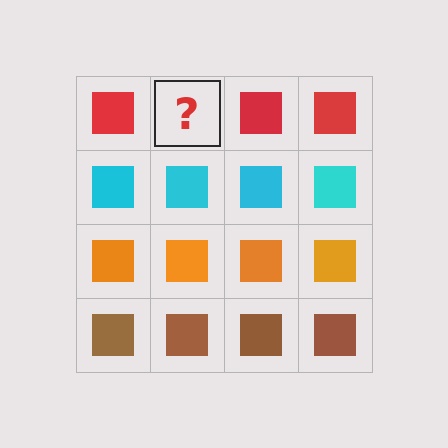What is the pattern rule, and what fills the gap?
The rule is that each row has a consistent color. The gap should be filled with a red square.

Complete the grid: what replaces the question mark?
The question mark should be replaced with a red square.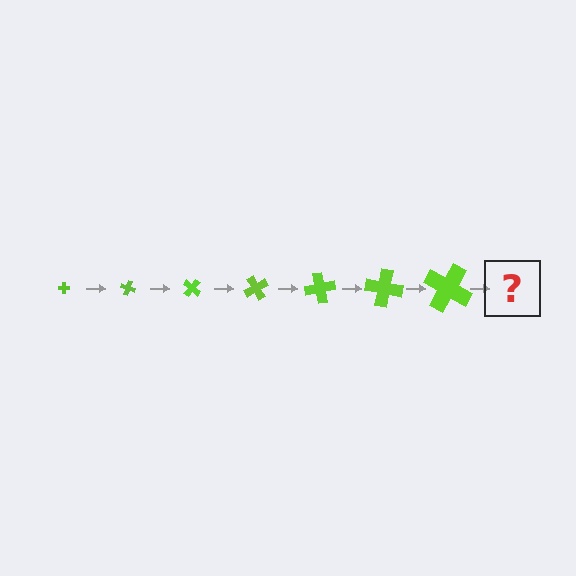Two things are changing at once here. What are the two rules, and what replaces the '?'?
The two rules are that the cross grows larger each step and it rotates 20 degrees each step. The '?' should be a cross, larger than the previous one and rotated 140 degrees from the start.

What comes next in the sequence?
The next element should be a cross, larger than the previous one and rotated 140 degrees from the start.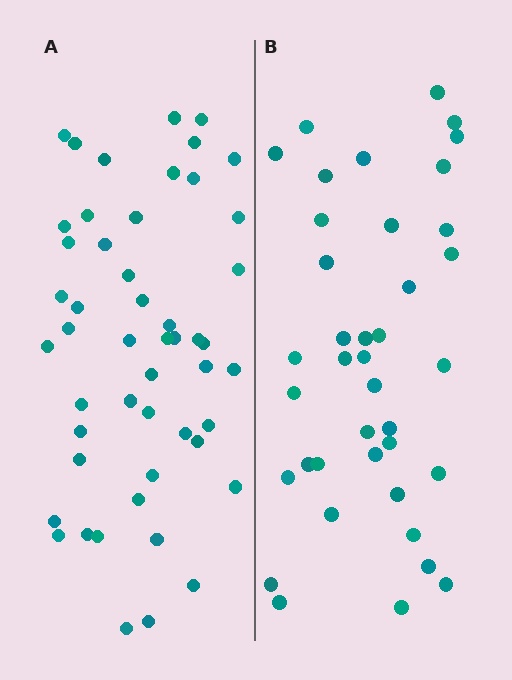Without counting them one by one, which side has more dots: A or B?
Region A (the left region) has more dots.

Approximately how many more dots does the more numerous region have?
Region A has roughly 12 or so more dots than region B.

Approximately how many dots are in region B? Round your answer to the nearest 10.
About 40 dots. (The exact count is 39, which rounds to 40.)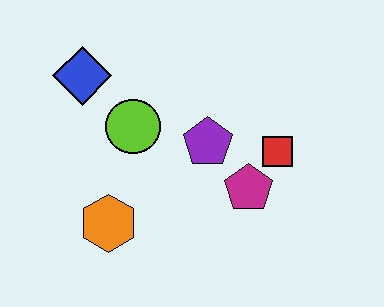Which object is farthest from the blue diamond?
The red square is farthest from the blue diamond.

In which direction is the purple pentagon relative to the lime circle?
The purple pentagon is to the right of the lime circle.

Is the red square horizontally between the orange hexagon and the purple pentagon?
No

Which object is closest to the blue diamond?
The lime circle is closest to the blue diamond.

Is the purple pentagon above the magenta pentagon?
Yes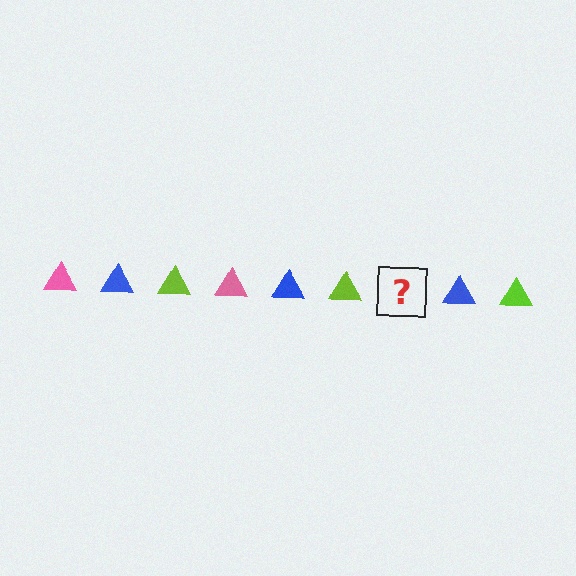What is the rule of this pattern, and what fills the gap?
The rule is that the pattern cycles through pink, blue, lime triangles. The gap should be filled with a pink triangle.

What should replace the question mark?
The question mark should be replaced with a pink triangle.